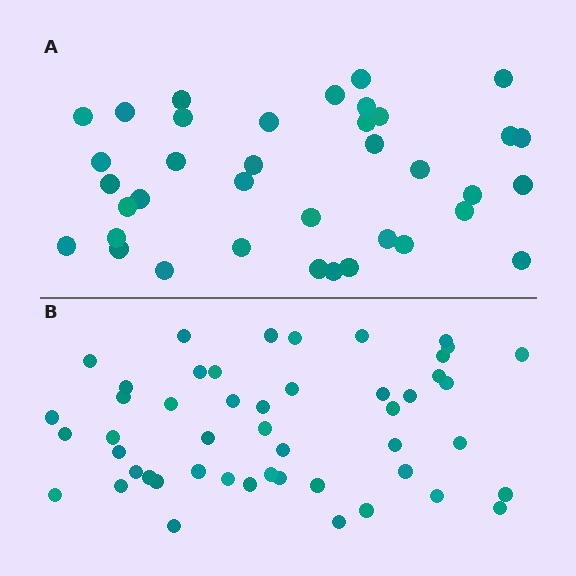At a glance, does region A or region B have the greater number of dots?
Region B (the bottom region) has more dots.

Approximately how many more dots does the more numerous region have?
Region B has roughly 12 or so more dots than region A.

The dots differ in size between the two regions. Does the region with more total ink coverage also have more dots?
No. Region A has more total ink coverage because its dots are larger, but region B actually contains more individual dots. Total area can be misleading — the number of items is what matters here.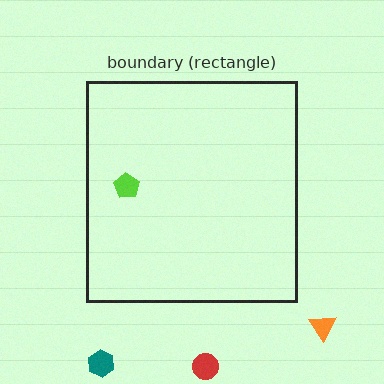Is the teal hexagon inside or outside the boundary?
Outside.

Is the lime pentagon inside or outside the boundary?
Inside.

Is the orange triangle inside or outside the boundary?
Outside.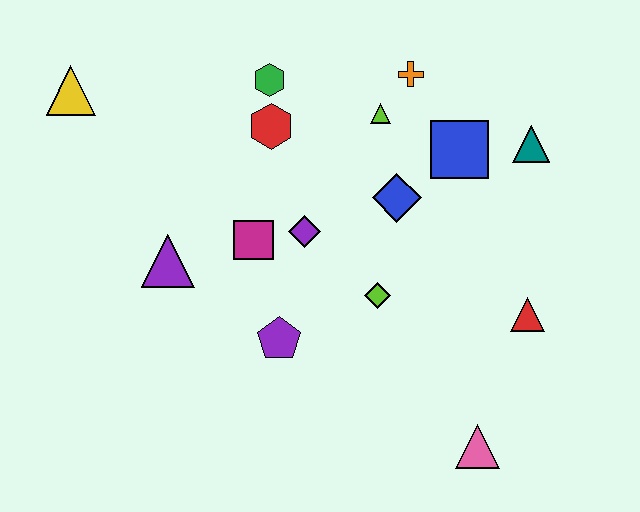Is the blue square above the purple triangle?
Yes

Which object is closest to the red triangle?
The pink triangle is closest to the red triangle.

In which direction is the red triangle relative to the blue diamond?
The red triangle is to the right of the blue diamond.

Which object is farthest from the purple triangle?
The teal triangle is farthest from the purple triangle.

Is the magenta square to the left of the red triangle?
Yes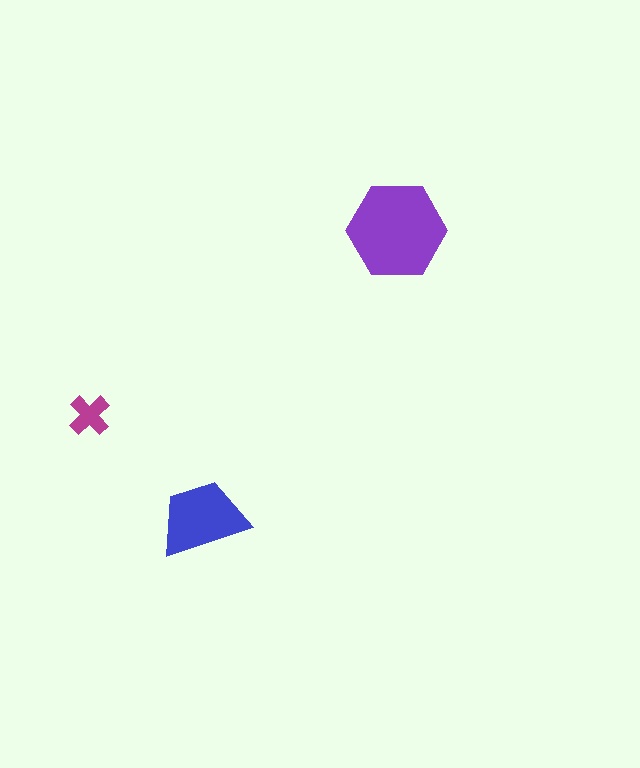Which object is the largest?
The purple hexagon.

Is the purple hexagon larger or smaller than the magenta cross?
Larger.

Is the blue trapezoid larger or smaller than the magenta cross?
Larger.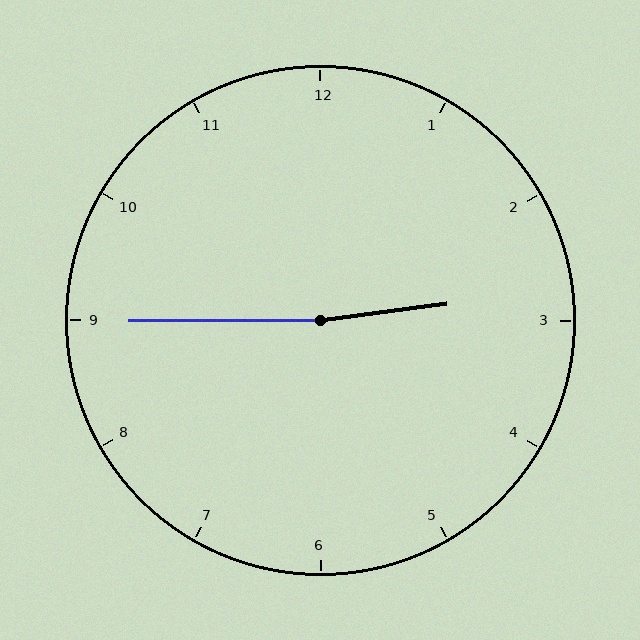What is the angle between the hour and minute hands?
Approximately 172 degrees.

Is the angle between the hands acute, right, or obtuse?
It is obtuse.